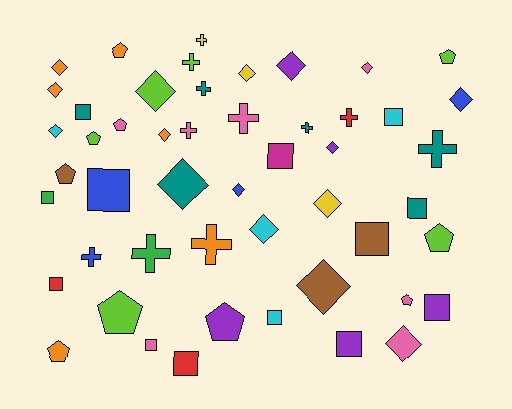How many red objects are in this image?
There are 3 red objects.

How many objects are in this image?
There are 50 objects.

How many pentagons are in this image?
There are 10 pentagons.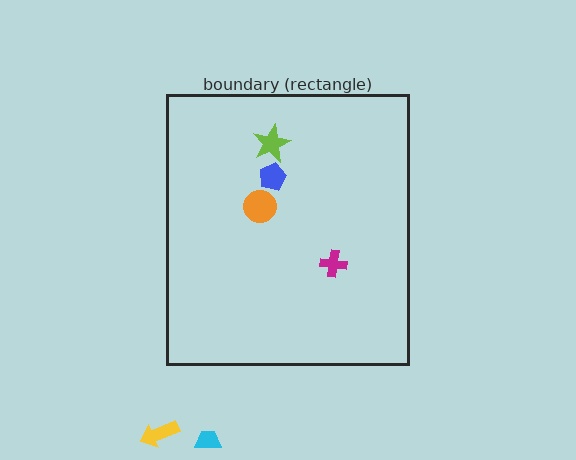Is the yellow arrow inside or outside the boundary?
Outside.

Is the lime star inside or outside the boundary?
Inside.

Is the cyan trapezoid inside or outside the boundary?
Outside.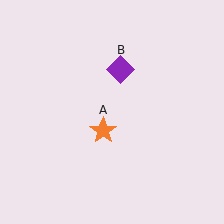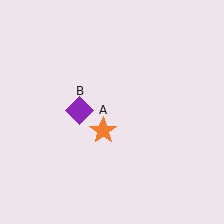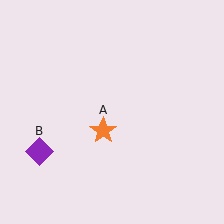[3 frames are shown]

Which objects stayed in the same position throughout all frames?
Orange star (object A) remained stationary.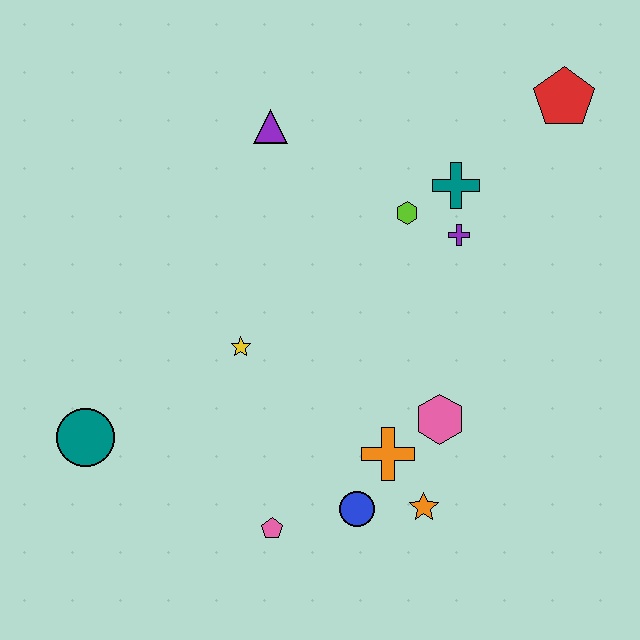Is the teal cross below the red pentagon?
Yes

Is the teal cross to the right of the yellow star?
Yes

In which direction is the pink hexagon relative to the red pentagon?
The pink hexagon is below the red pentagon.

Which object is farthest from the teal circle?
The red pentagon is farthest from the teal circle.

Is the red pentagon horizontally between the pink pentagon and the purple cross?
No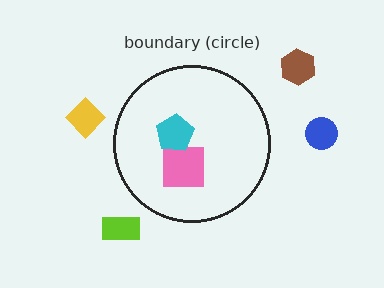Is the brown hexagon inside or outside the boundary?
Outside.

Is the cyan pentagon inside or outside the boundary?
Inside.